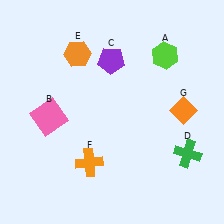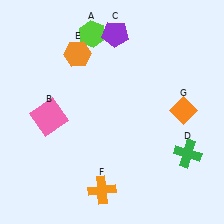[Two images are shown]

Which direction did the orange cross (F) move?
The orange cross (F) moved down.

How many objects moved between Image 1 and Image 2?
3 objects moved between the two images.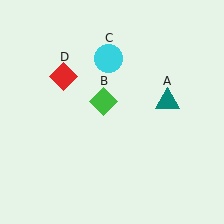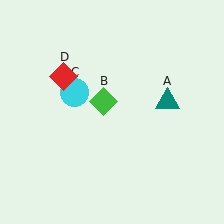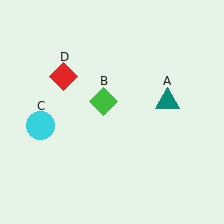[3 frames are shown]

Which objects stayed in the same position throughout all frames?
Teal triangle (object A) and green diamond (object B) and red diamond (object D) remained stationary.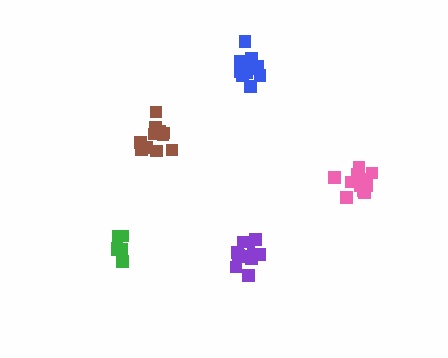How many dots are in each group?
Group 1: 11 dots, Group 2: 11 dots, Group 3: 11 dots, Group 4: 11 dots, Group 5: 6 dots (50 total).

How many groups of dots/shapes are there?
There are 5 groups.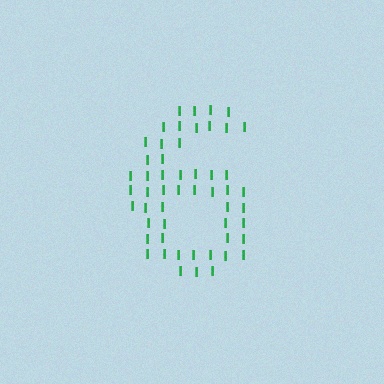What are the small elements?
The small elements are letter I's.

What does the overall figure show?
The overall figure shows the digit 6.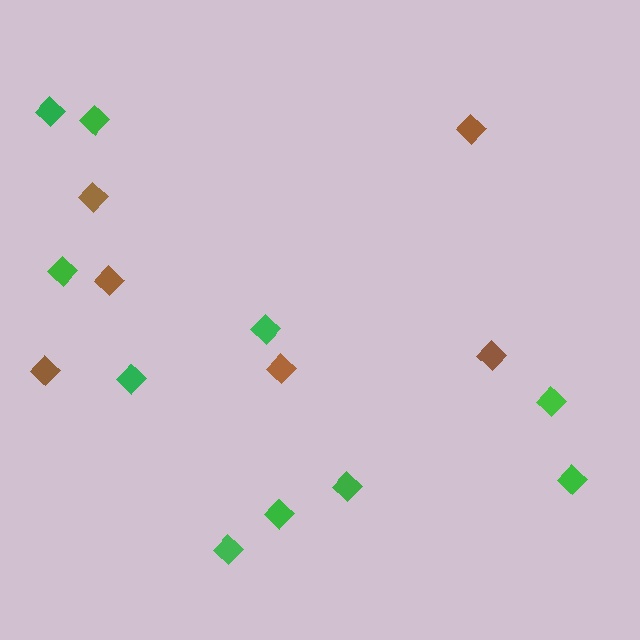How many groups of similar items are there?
There are 2 groups: one group of brown diamonds (6) and one group of green diamonds (10).